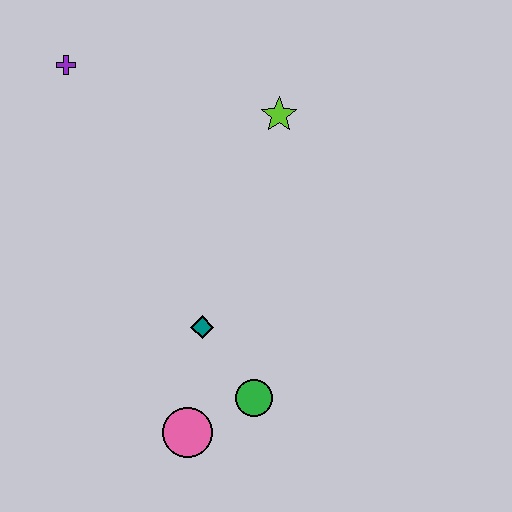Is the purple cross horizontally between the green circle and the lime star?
No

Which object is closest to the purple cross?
The lime star is closest to the purple cross.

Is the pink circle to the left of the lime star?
Yes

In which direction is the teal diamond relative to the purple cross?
The teal diamond is below the purple cross.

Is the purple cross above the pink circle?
Yes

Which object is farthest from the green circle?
The purple cross is farthest from the green circle.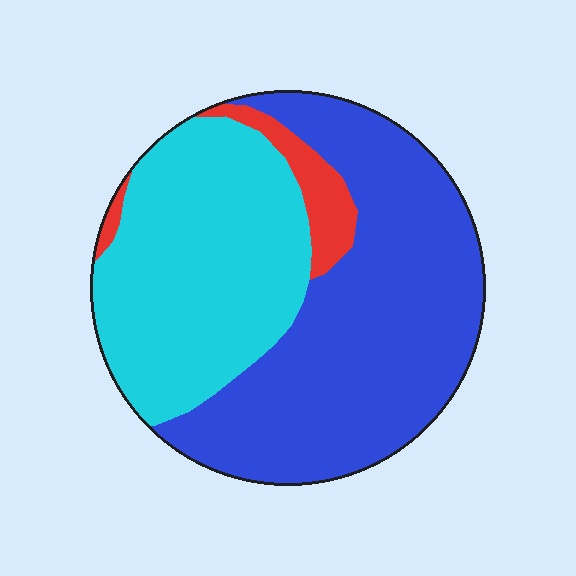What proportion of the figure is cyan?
Cyan takes up about two fifths (2/5) of the figure.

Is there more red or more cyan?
Cyan.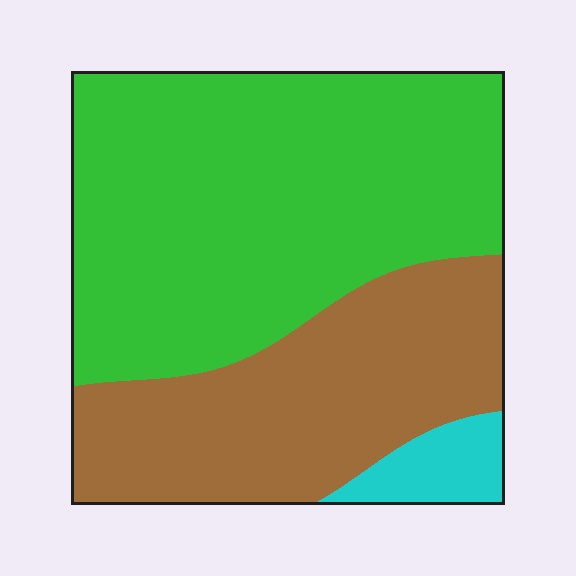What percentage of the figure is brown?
Brown covers roughly 35% of the figure.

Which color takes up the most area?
Green, at roughly 60%.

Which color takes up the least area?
Cyan, at roughly 5%.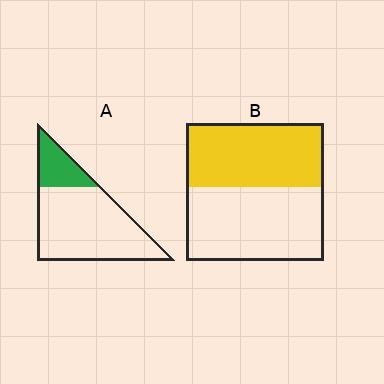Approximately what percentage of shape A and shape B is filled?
A is approximately 20% and B is approximately 45%.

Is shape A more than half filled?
No.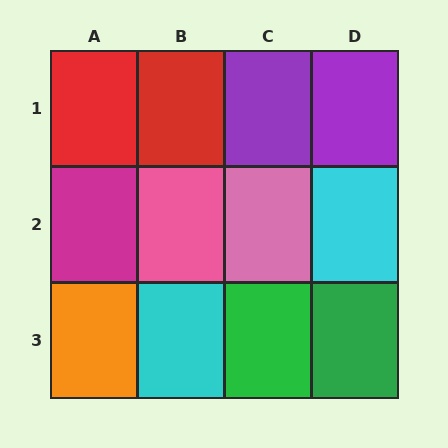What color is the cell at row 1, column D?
Purple.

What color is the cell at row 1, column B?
Red.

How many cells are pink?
2 cells are pink.